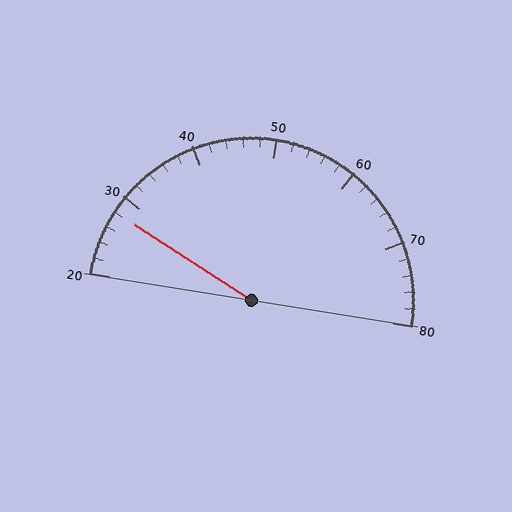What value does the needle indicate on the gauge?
The needle indicates approximately 28.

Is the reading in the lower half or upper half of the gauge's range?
The reading is in the lower half of the range (20 to 80).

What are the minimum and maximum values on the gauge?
The gauge ranges from 20 to 80.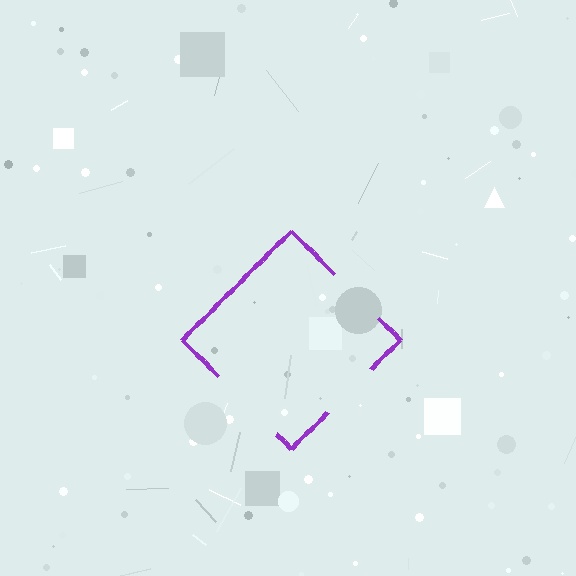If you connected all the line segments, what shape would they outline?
They would outline a diamond.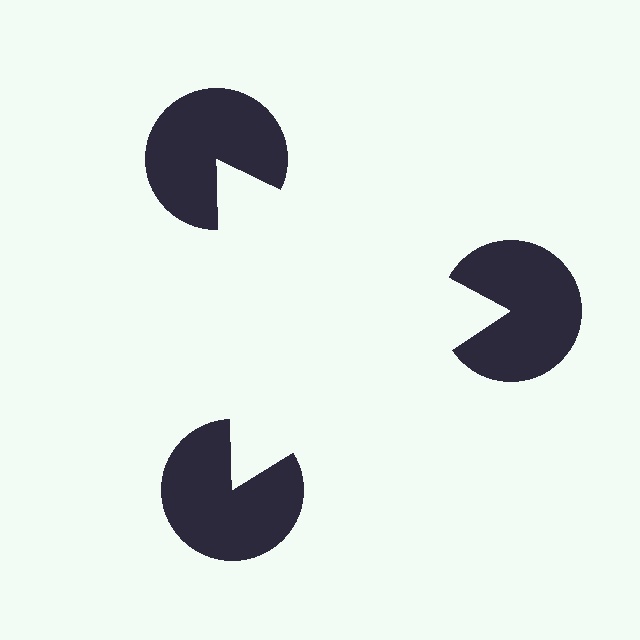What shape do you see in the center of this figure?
An illusory triangle — its edges are inferred from the aligned wedge cuts in the pac-man discs, not physically drawn.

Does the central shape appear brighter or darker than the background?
It typically appears slightly brighter than the background, even though no actual brightness change is drawn.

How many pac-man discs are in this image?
There are 3 — one at each vertex of the illusory triangle.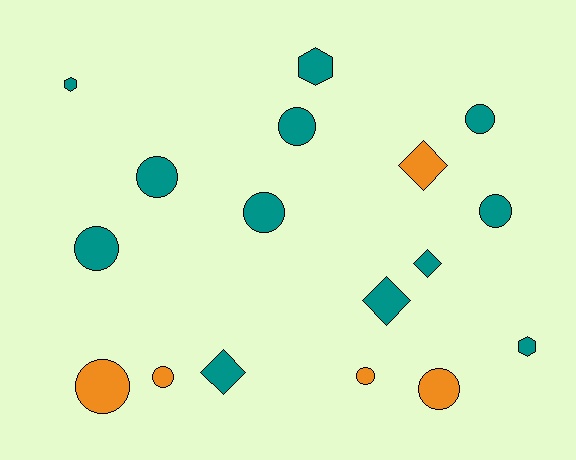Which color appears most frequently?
Teal, with 12 objects.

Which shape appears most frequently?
Circle, with 10 objects.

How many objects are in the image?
There are 17 objects.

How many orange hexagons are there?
There are no orange hexagons.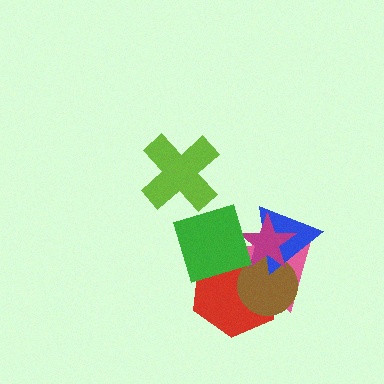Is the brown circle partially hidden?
Yes, it is partially covered by another shape.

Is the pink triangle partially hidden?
Yes, it is partially covered by another shape.